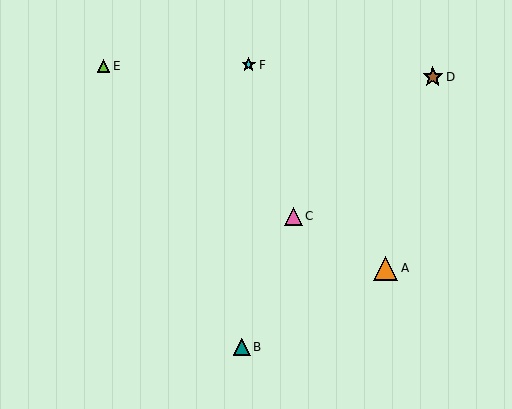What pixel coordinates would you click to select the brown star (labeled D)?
Click at (433, 77) to select the brown star D.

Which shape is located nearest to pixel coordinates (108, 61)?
The lime triangle (labeled E) at (103, 66) is nearest to that location.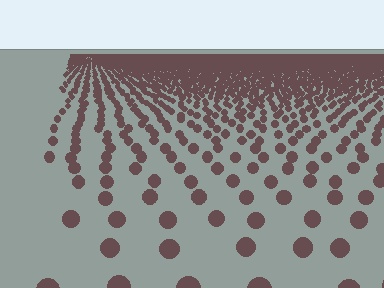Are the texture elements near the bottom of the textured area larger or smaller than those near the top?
Larger. Near the bottom, elements are closer to the viewer and appear at a bigger on-screen size.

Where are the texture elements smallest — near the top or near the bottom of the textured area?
Near the top.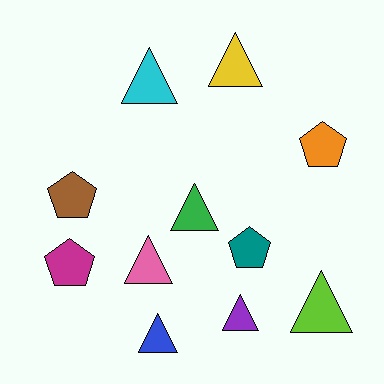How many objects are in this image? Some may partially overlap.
There are 11 objects.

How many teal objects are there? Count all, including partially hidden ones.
There is 1 teal object.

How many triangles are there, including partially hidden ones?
There are 7 triangles.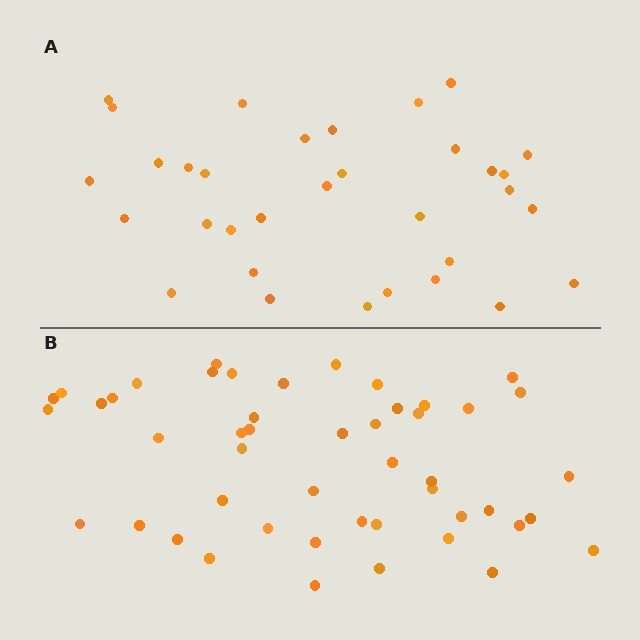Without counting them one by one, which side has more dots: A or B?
Region B (the bottom region) has more dots.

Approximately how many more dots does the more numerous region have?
Region B has approximately 15 more dots than region A.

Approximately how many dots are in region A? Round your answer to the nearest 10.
About 30 dots. (The exact count is 33, which rounds to 30.)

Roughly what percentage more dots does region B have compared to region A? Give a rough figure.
About 45% more.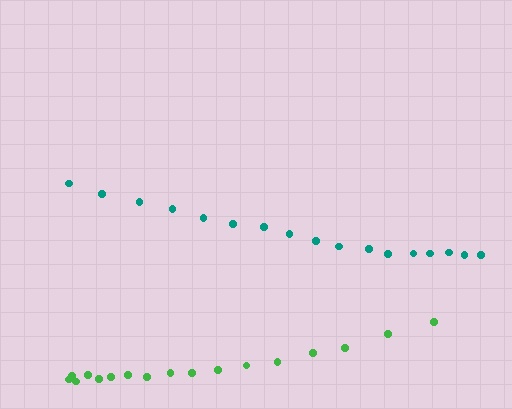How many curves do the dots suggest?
There are 2 distinct paths.